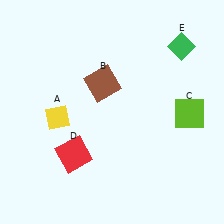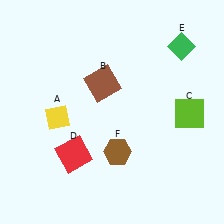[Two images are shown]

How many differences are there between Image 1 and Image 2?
There is 1 difference between the two images.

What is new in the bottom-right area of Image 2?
A brown hexagon (F) was added in the bottom-right area of Image 2.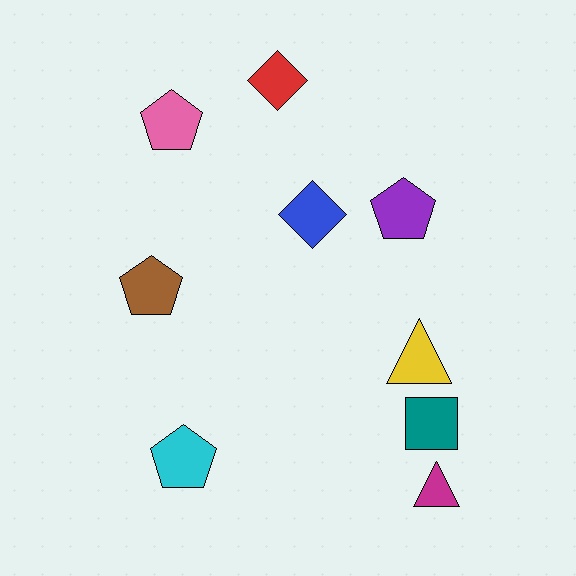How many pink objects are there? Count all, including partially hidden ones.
There is 1 pink object.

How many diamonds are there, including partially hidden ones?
There are 2 diamonds.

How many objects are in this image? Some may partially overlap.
There are 9 objects.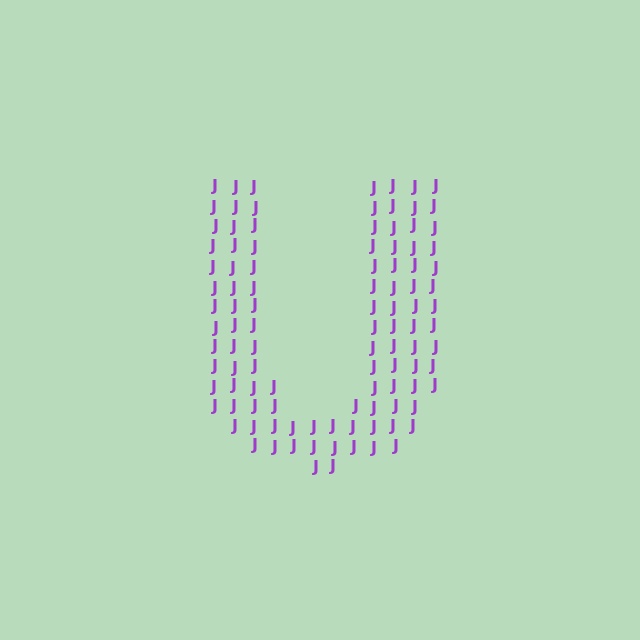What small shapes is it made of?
It is made of small letter J's.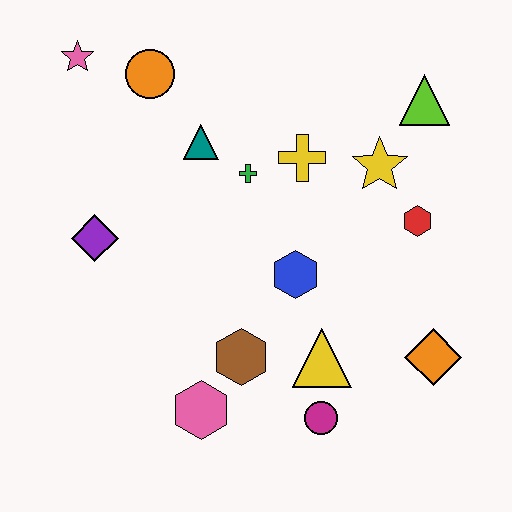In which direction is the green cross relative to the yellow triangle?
The green cross is above the yellow triangle.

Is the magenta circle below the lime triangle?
Yes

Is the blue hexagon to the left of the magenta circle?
Yes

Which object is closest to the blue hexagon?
The yellow triangle is closest to the blue hexagon.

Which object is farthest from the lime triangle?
The pink hexagon is farthest from the lime triangle.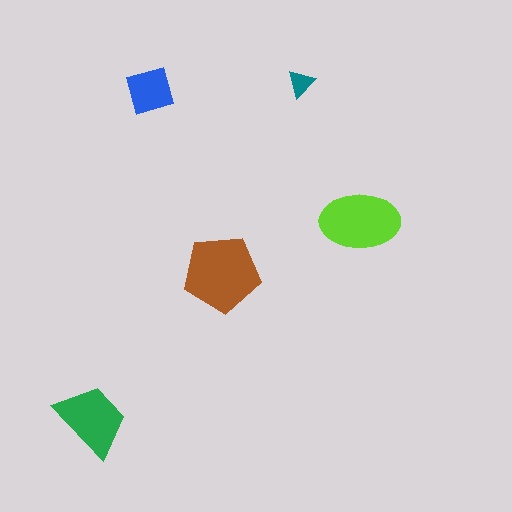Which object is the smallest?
The teal triangle.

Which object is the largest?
The brown pentagon.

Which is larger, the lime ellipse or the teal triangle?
The lime ellipse.